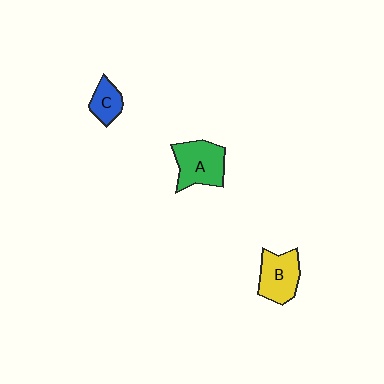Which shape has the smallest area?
Shape C (blue).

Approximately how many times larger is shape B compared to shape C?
Approximately 1.7 times.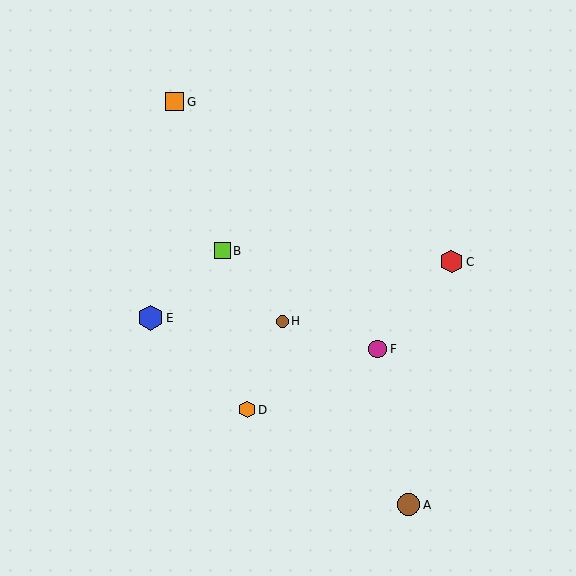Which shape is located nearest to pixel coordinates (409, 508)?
The brown circle (labeled A) at (409, 505) is nearest to that location.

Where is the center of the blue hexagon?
The center of the blue hexagon is at (150, 318).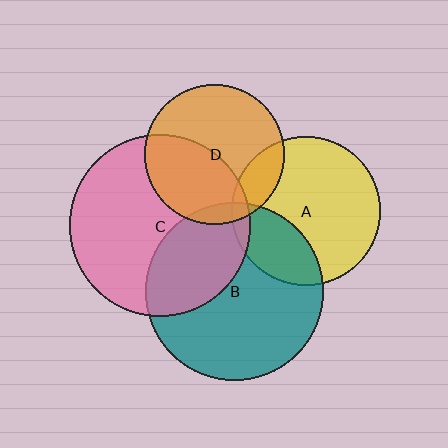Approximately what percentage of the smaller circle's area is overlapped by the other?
Approximately 40%.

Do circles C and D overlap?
Yes.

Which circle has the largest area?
Circle C (pink).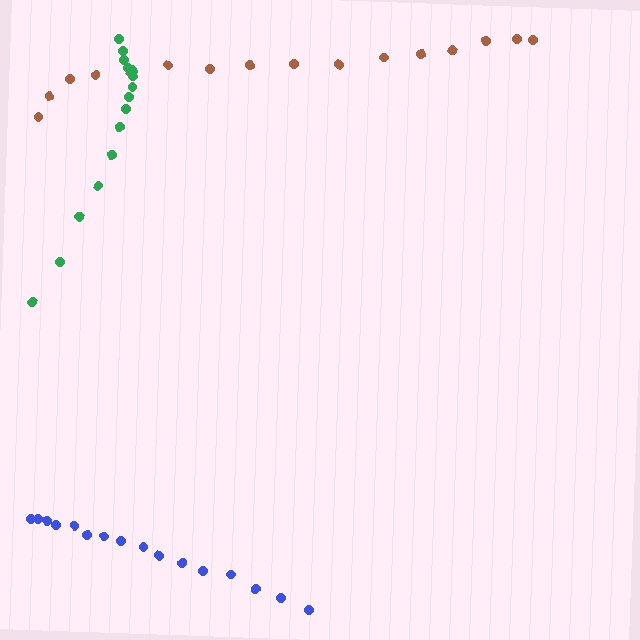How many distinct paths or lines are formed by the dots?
There are 3 distinct paths.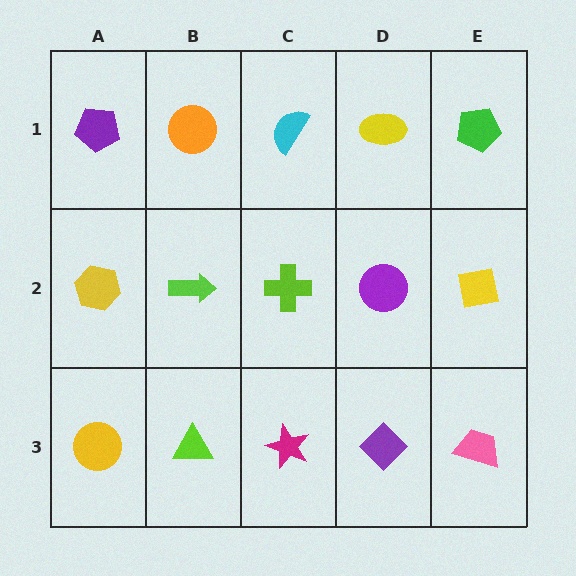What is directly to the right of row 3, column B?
A magenta star.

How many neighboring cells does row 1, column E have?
2.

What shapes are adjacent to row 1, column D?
A purple circle (row 2, column D), a cyan semicircle (row 1, column C), a green pentagon (row 1, column E).